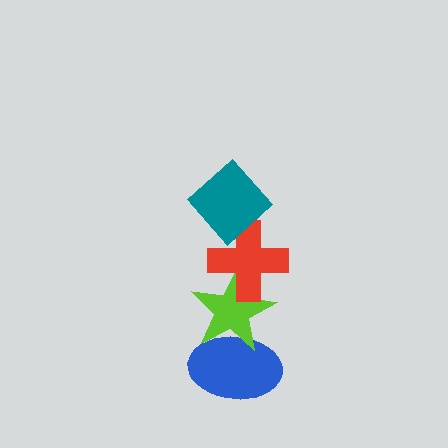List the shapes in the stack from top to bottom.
From top to bottom: the teal diamond, the red cross, the lime star, the blue ellipse.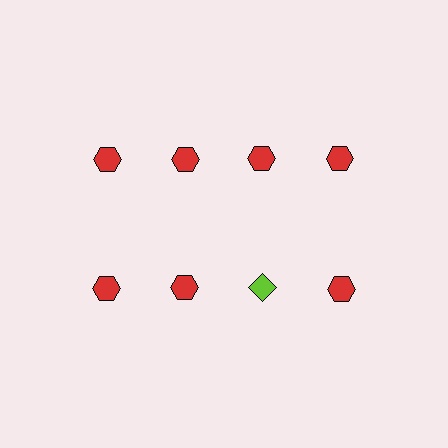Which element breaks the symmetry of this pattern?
The lime diamond in the second row, center column breaks the symmetry. All other shapes are red hexagons.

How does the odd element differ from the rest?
It differs in both color (lime instead of red) and shape (diamond instead of hexagon).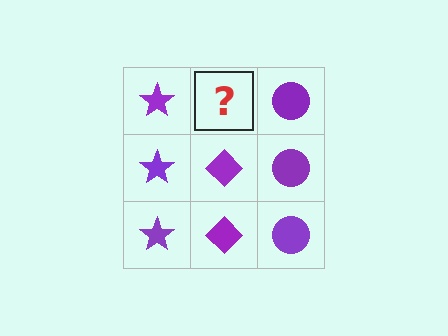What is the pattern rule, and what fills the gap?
The rule is that each column has a consistent shape. The gap should be filled with a purple diamond.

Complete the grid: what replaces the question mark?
The question mark should be replaced with a purple diamond.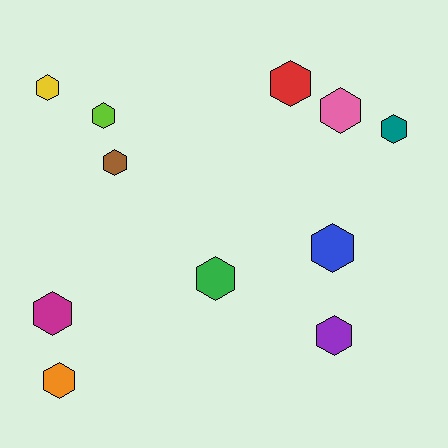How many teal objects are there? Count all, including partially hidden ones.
There is 1 teal object.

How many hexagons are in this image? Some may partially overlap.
There are 11 hexagons.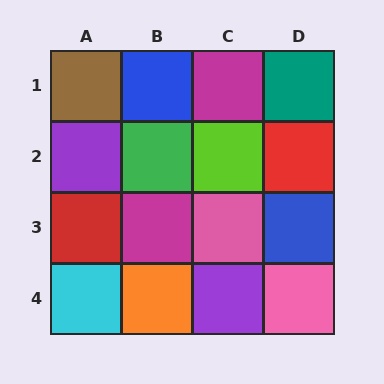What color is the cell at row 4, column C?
Purple.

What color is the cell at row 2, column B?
Green.